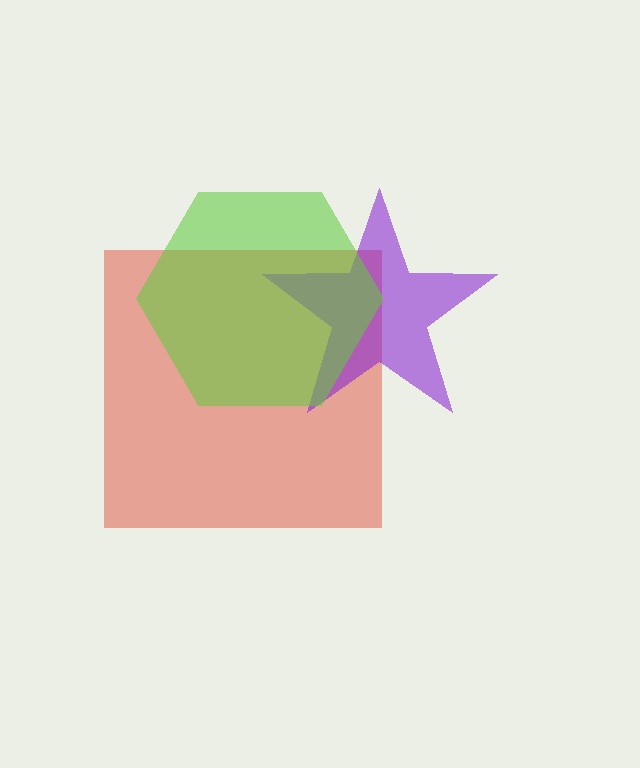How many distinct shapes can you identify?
There are 3 distinct shapes: a red square, a purple star, a lime hexagon.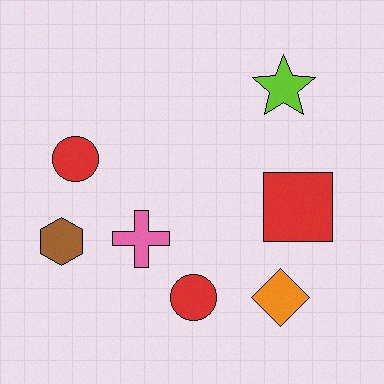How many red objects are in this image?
There are 3 red objects.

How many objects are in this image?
There are 7 objects.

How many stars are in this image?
There is 1 star.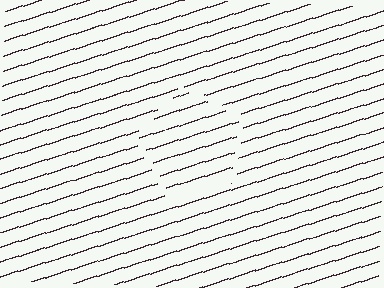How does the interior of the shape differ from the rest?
The interior of the shape contains the same grating, shifted by half a period — the contour is defined by the phase discontinuity where line-ends from the inner and outer gratings abut.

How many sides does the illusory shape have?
5 sides — the line-ends trace a pentagon.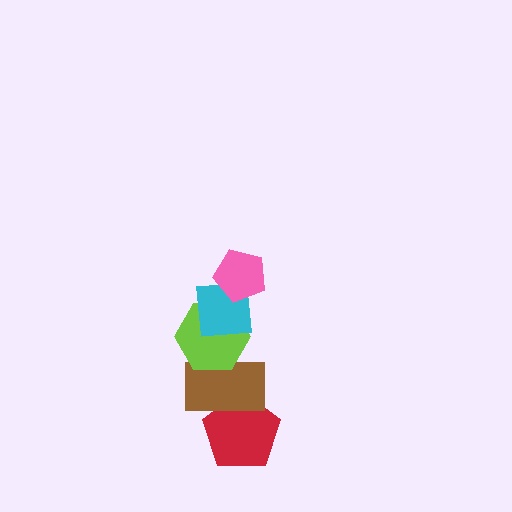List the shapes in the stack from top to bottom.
From top to bottom: the pink pentagon, the cyan square, the lime hexagon, the brown rectangle, the red pentagon.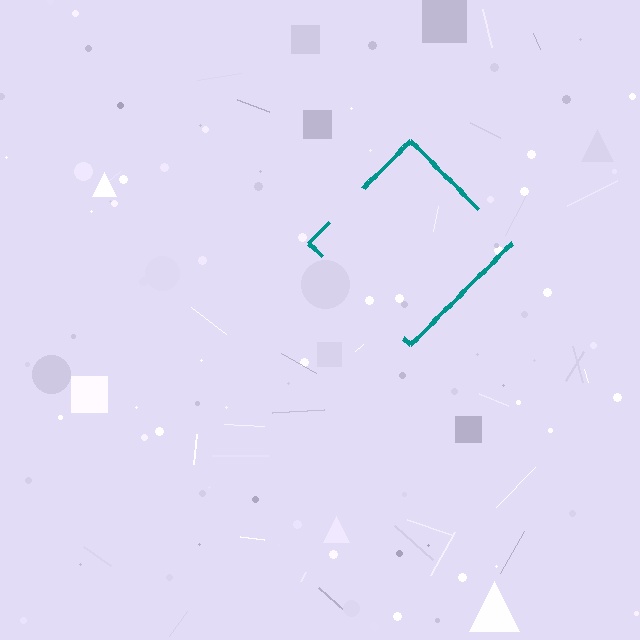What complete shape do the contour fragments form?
The contour fragments form a diamond.